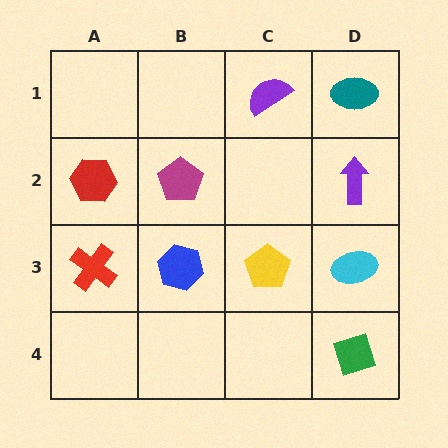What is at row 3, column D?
A cyan ellipse.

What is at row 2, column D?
A purple arrow.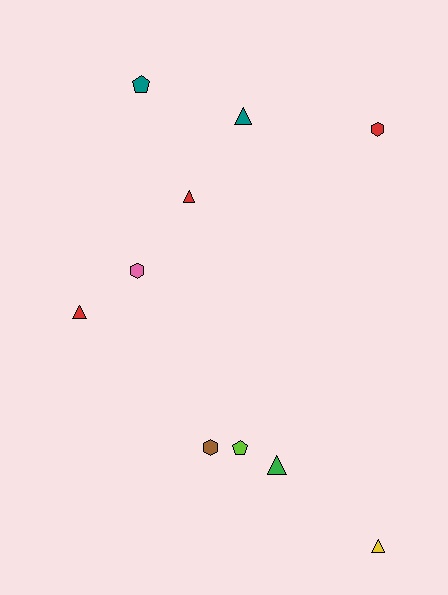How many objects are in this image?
There are 10 objects.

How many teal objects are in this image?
There are 2 teal objects.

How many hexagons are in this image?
There are 3 hexagons.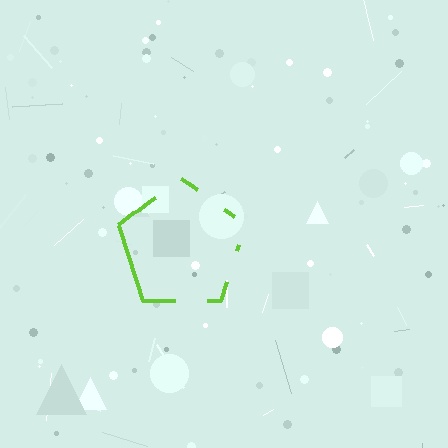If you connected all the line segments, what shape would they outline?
They would outline a pentagon.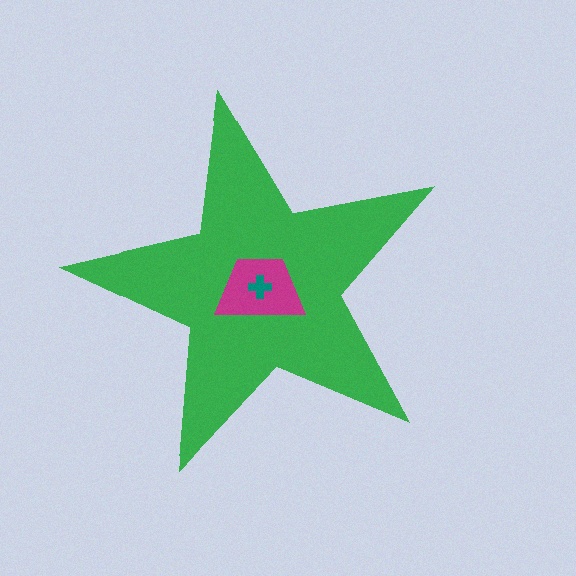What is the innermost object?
The teal cross.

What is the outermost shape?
The green star.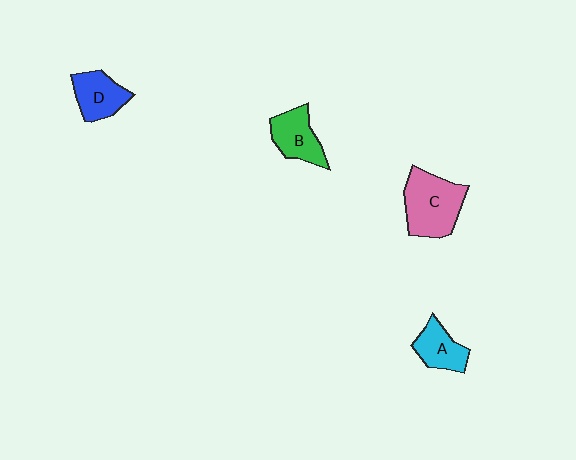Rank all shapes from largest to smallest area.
From largest to smallest: C (pink), B (green), D (blue), A (cyan).